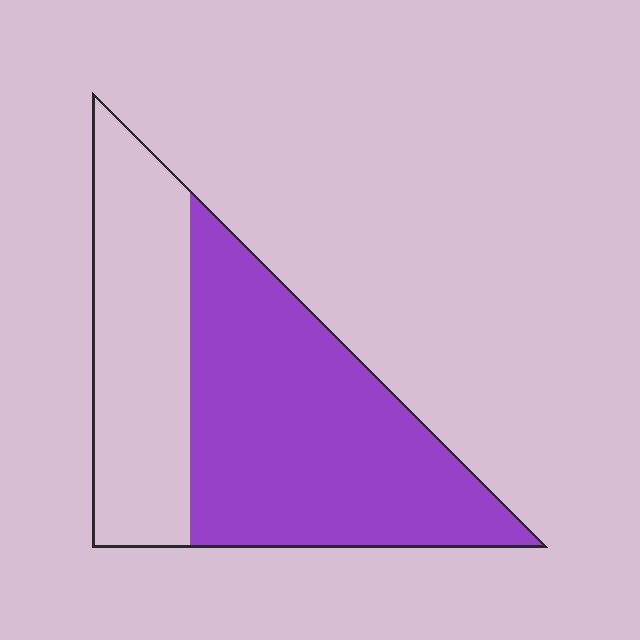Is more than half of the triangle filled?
Yes.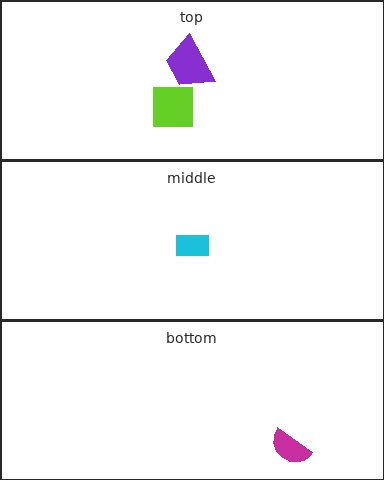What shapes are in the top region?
The lime square, the purple trapezoid.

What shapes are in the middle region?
The cyan rectangle.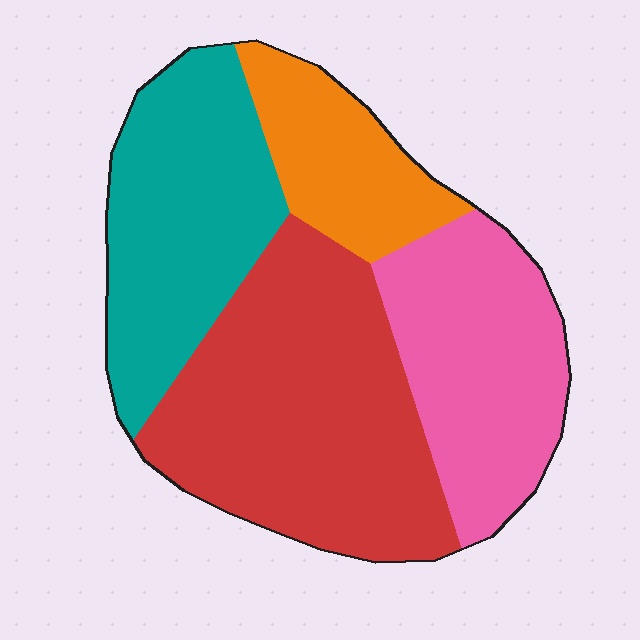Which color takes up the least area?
Orange, at roughly 15%.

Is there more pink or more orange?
Pink.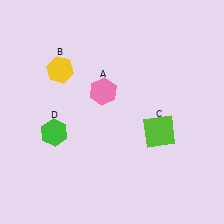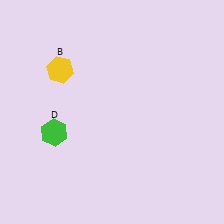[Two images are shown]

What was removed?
The lime square (C), the pink hexagon (A) were removed in Image 2.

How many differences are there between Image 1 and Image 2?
There are 2 differences between the two images.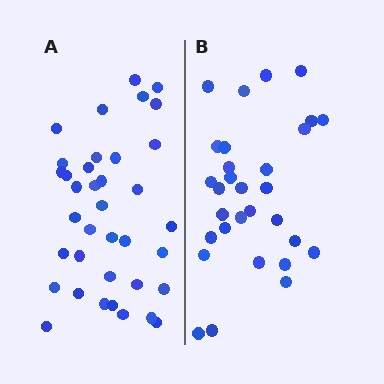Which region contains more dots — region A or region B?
Region A (the left region) has more dots.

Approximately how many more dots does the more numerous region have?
Region A has roughly 8 or so more dots than region B.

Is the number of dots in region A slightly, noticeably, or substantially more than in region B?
Region A has only slightly more — the two regions are fairly close. The ratio is roughly 1.2 to 1.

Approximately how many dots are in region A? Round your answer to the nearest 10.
About 40 dots. (The exact count is 37, which rounds to 40.)